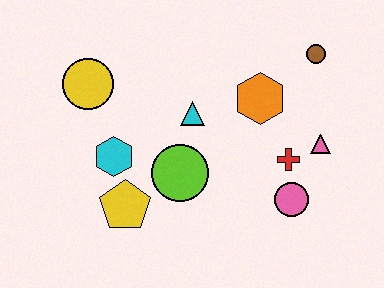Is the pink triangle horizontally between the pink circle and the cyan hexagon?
No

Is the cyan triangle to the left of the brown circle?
Yes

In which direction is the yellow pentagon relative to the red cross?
The yellow pentagon is to the left of the red cross.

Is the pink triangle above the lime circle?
Yes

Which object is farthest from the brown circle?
The yellow pentagon is farthest from the brown circle.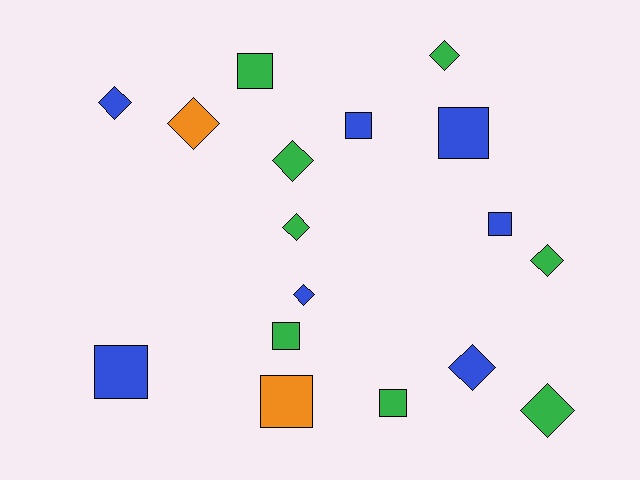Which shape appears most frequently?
Diamond, with 9 objects.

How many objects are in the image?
There are 17 objects.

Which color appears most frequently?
Green, with 8 objects.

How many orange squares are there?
There is 1 orange square.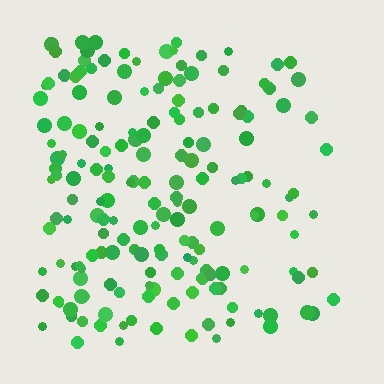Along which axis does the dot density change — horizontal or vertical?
Horizontal.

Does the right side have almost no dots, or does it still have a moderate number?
Still a moderate number, just noticeably fewer than the left.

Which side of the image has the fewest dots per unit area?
The right.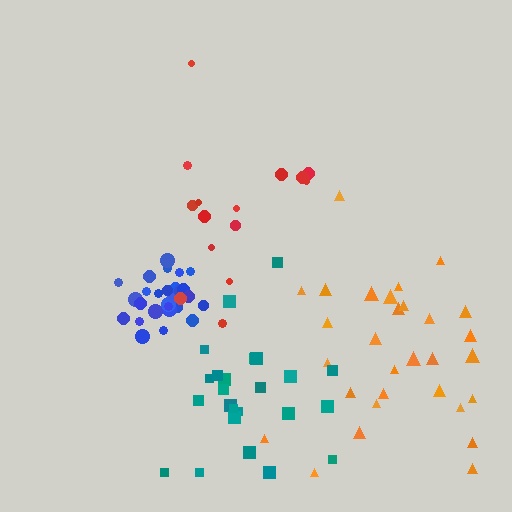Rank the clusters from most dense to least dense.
blue, orange, teal, red.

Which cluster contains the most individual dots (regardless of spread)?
Orange (30).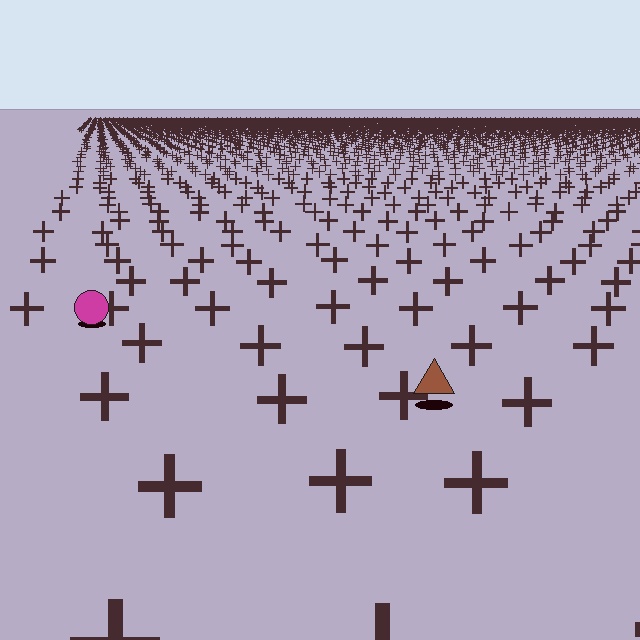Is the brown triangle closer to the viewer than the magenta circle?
Yes. The brown triangle is closer — you can tell from the texture gradient: the ground texture is coarser near it.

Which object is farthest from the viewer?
The magenta circle is farthest from the viewer. It appears smaller and the ground texture around it is denser.